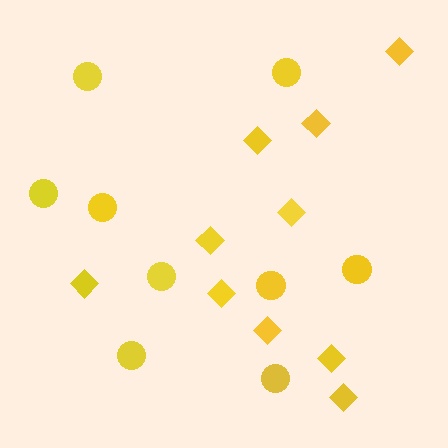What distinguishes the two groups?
There are 2 groups: one group of circles (9) and one group of diamonds (10).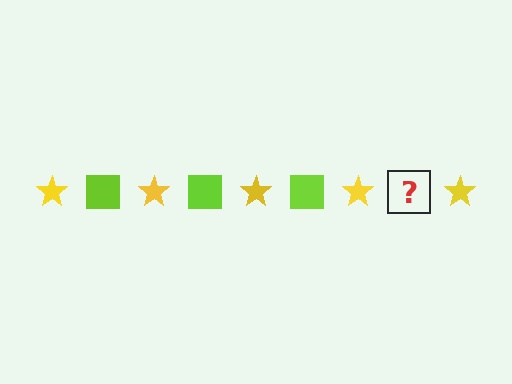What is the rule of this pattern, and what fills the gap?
The rule is that the pattern alternates between yellow star and lime square. The gap should be filled with a lime square.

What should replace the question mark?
The question mark should be replaced with a lime square.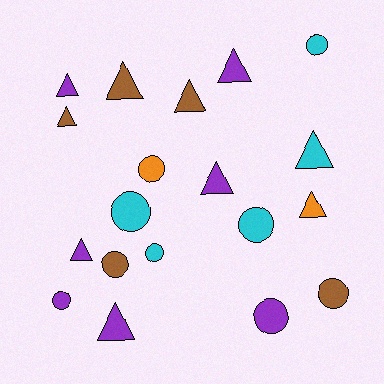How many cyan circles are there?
There are 4 cyan circles.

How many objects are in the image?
There are 19 objects.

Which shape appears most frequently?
Triangle, with 10 objects.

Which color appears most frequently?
Purple, with 7 objects.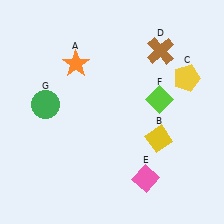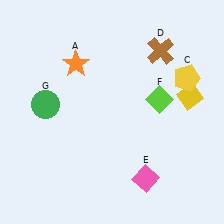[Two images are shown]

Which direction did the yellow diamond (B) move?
The yellow diamond (B) moved up.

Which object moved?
The yellow diamond (B) moved up.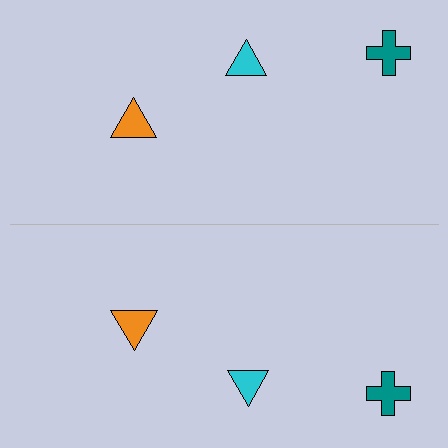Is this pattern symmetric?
Yes, this pattern has bilateral (reflection) symmetry.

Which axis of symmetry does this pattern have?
The pattern has a horizontal axis of symmetry running through the center of the image.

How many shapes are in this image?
There are 6 shapes in this image.